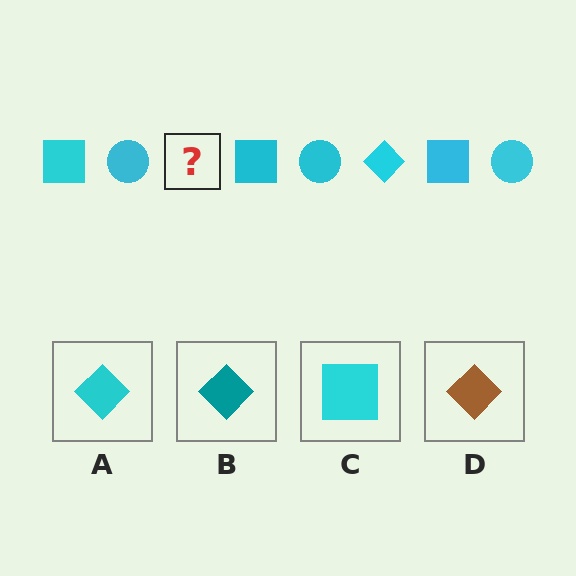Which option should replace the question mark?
Option A.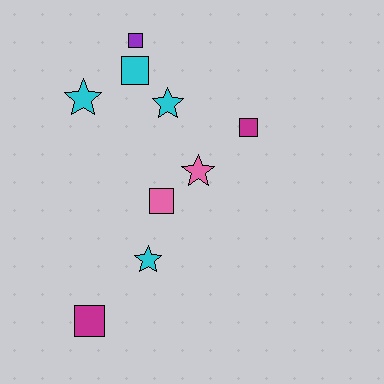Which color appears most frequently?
Cyan, with 4 objects.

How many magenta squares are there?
There are 2 magenta squares.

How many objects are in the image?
There are 9 objects.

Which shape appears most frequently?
Square, with 5 objects.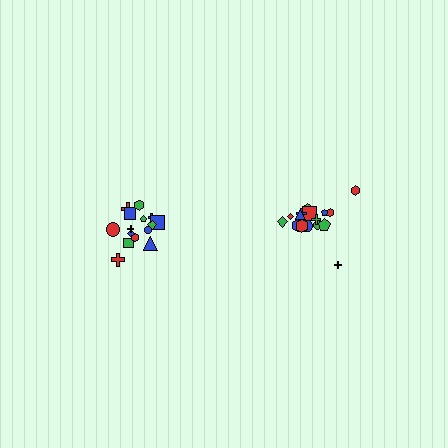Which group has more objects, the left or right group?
The right group.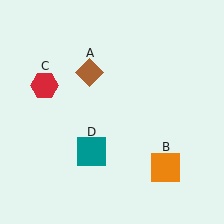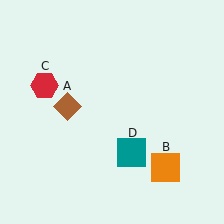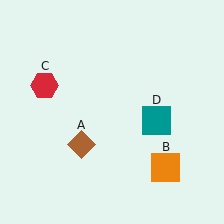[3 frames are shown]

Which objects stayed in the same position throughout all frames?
Orange square (object B) and red hexagon (object C) remained stationary.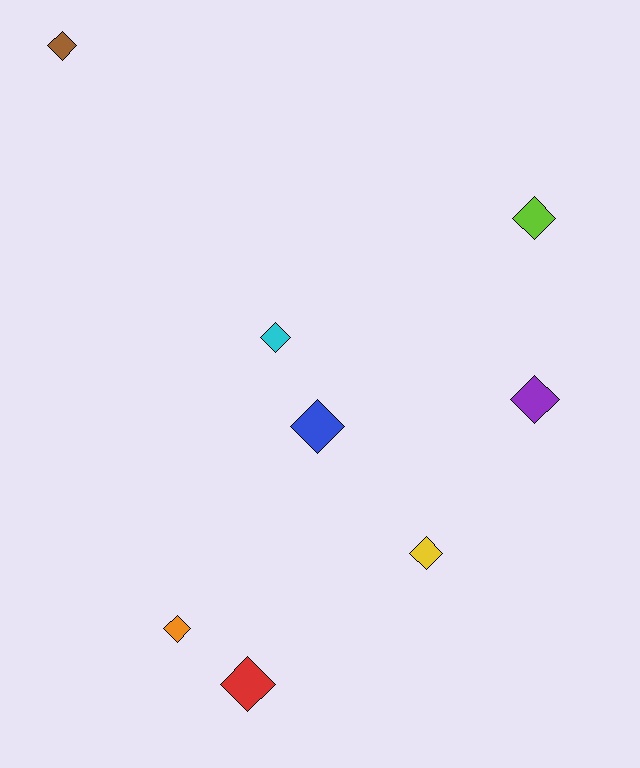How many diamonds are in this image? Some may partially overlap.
There are 8 diamonds.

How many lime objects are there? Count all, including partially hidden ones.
There is 1 lime object.